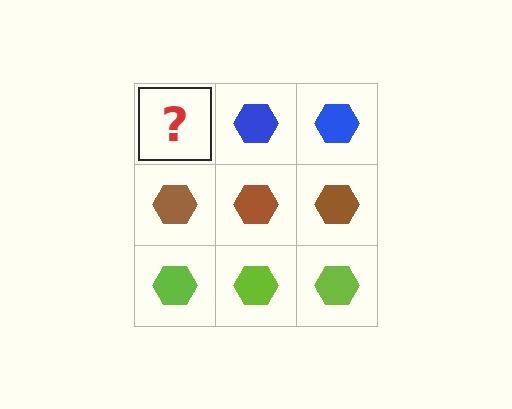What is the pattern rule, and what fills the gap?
The rule is that each row has a consistent color. The gap should be filled with a blue hexagon.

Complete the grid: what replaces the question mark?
The question mark should be replaced with a blue hexagon.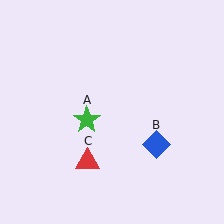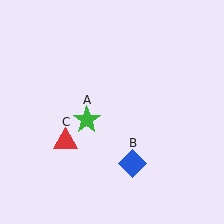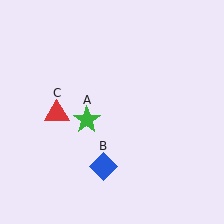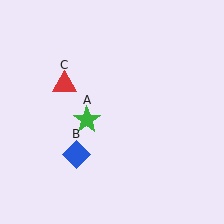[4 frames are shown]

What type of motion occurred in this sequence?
The blue diamond (object B), red triangle (object C) rotated clockwise around the center of the scene.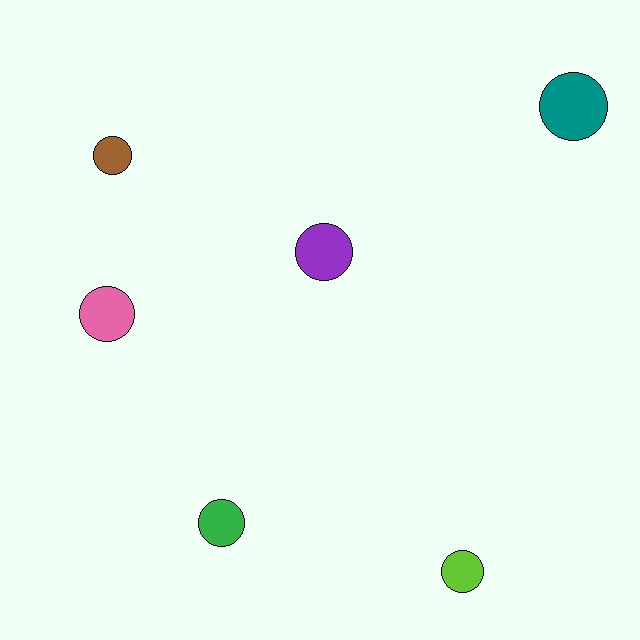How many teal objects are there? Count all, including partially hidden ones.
There is 1 teal object.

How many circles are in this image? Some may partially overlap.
There are 6 circles.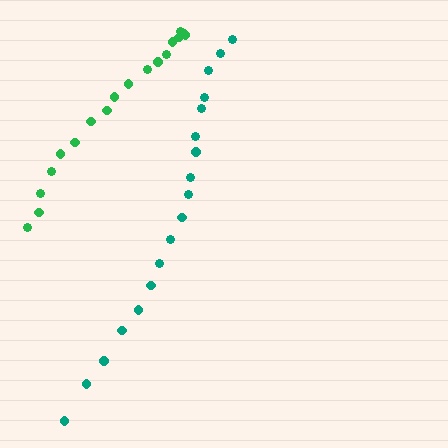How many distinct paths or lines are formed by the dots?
There are 2 distinct paths.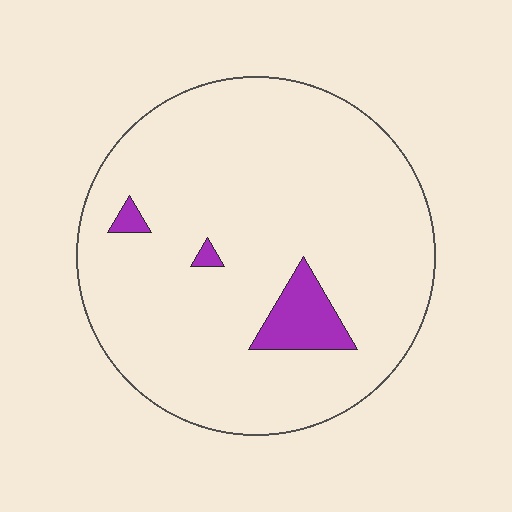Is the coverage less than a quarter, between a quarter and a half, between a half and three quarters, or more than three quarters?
Less than a quarter.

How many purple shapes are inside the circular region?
3.